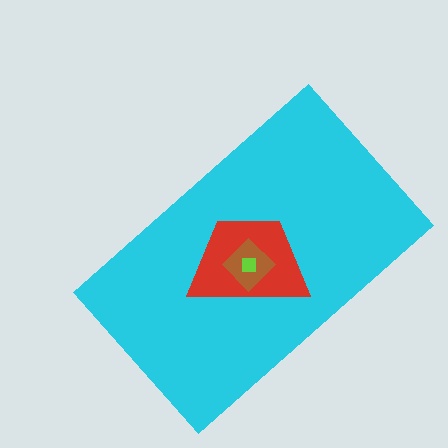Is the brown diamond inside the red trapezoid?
Yes.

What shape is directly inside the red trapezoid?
The brown diamond.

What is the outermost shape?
The cyan rectangle.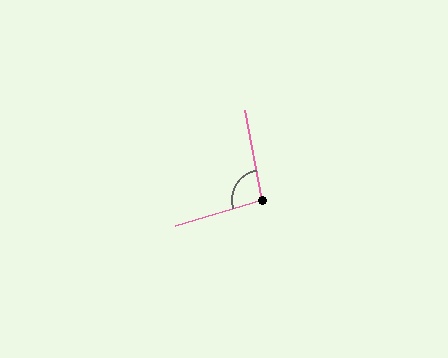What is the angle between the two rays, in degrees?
Approximately 96 degrees.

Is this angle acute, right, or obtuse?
It is obtuse.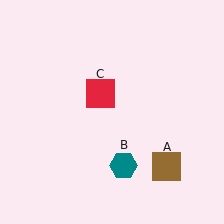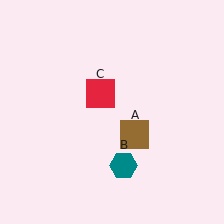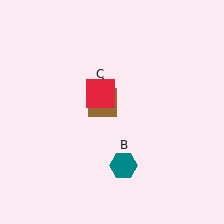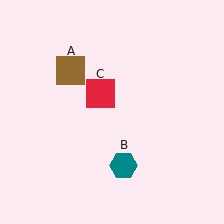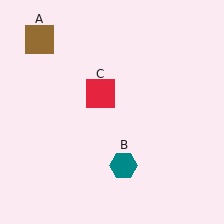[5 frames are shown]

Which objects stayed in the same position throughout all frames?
Teal hexagon (object B) and red square (object C) remained stationary.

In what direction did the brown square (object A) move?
The brown square (object A) moved up and to the left.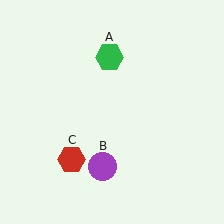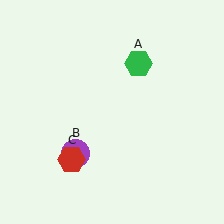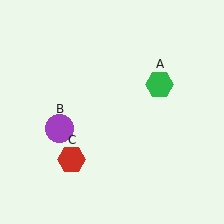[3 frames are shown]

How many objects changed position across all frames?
2 objects changed position: green hexagon (object A), purple circle (object B).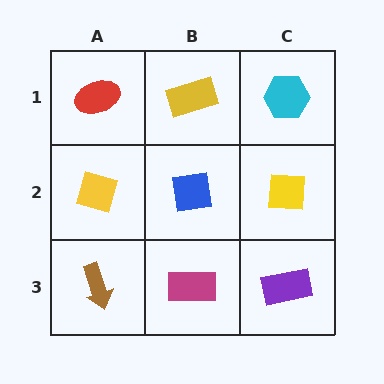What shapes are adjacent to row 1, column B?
A blue square (row 2, column B), a red ellipse (row 1, column A), a cyan hexagon (row 1, column C).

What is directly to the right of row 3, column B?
A purple rectangle.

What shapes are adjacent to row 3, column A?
A yellow diamond (row 2, column A), a magenta rectangle (row 3, column B).